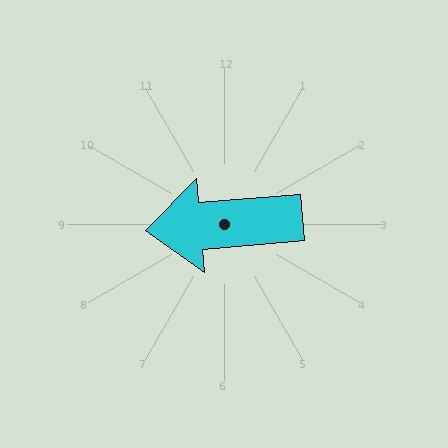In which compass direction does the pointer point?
West.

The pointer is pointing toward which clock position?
Roughly 9 o'clock.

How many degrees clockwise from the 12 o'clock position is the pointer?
Approximately 265 degrees.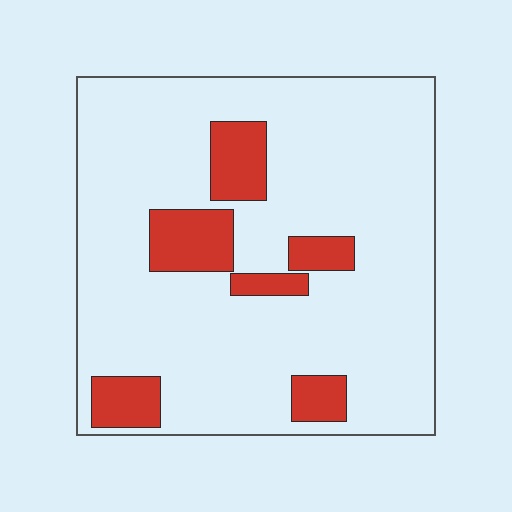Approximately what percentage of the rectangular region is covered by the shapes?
Approximately 15%.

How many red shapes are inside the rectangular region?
6.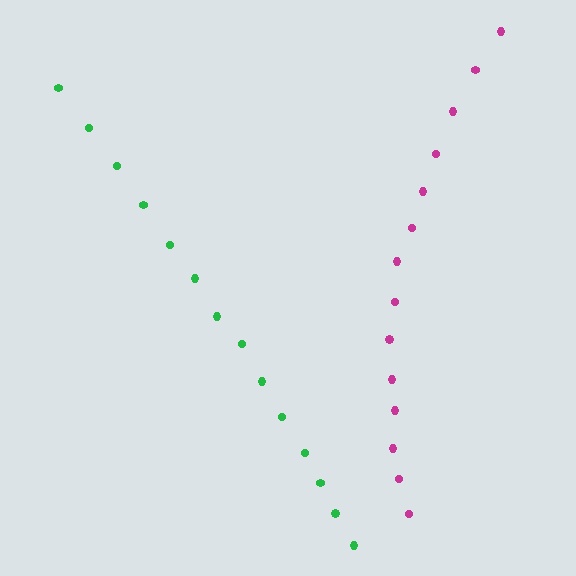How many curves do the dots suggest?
There are 2 distinct paths.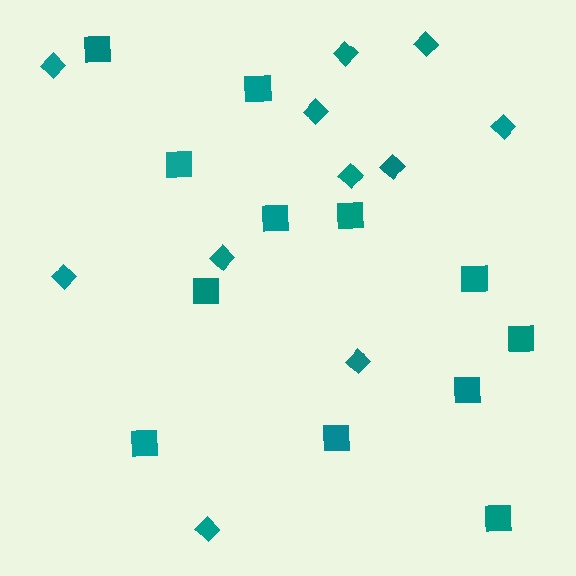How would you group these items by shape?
There are 2 groups: one group of squares (12) and one group of diamonds (11).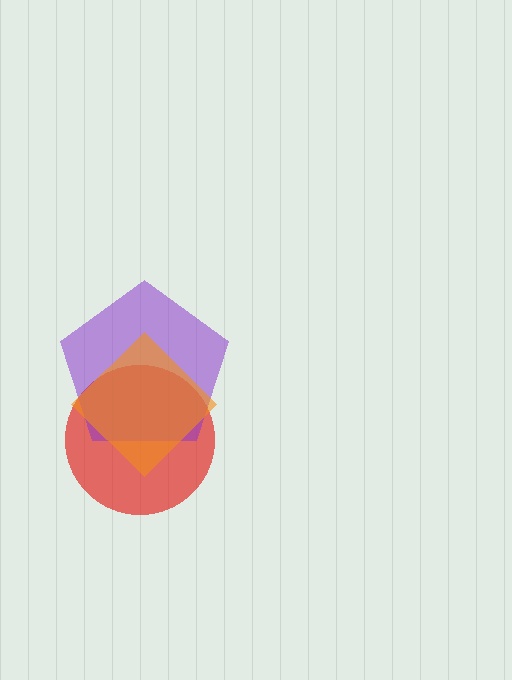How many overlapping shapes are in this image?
There are 3 overlapping shapes in the image.